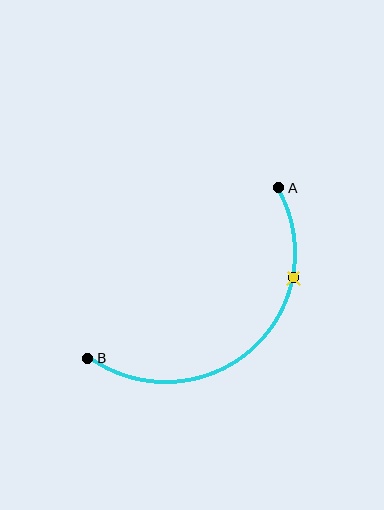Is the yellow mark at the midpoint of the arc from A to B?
No. The yellow mark lies on the arc but is closer to endpoint A. The arc midpoint would be at the point on the curve equidistant along the arc from both A and B.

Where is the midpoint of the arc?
The arc midpoint is the point on the curve farthest from the straight line joining A and B. It sits below and to the right of that line.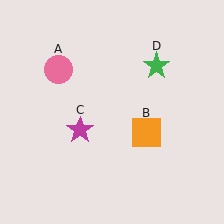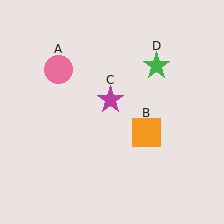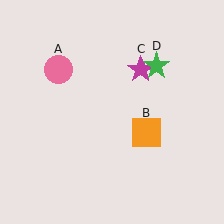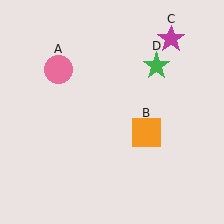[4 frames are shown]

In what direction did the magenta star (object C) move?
The magenta star (object C) moved up and to the right.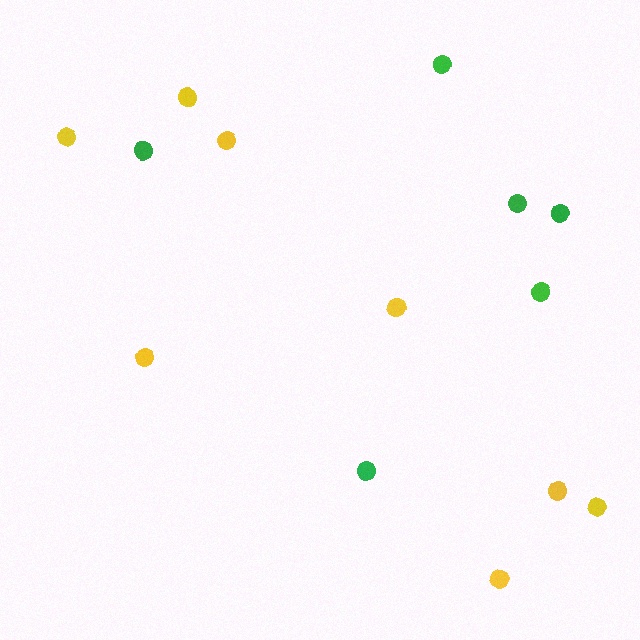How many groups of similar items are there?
There are 2 groups: one group of yellow circles (8) and one group of green circles (6).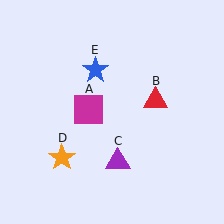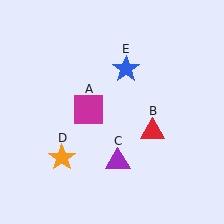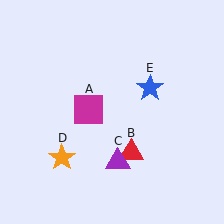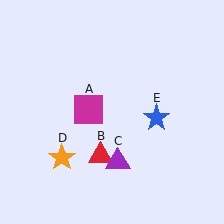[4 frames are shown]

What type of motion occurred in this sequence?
The red triangle (object B), blue star (object E) rotated clockwise around the center of the scene.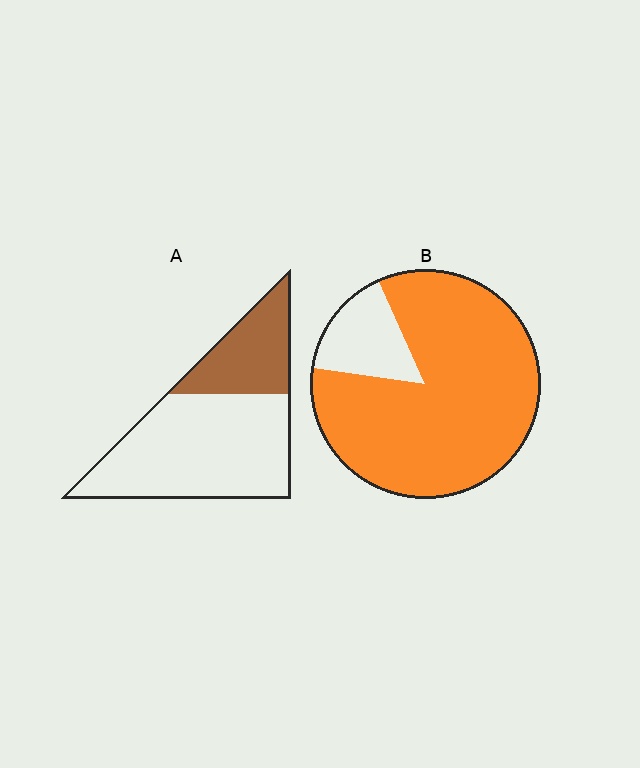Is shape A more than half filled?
No.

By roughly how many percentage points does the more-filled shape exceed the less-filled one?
By roughly 55 percentage points (B over A).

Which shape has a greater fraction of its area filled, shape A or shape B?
Shape B.